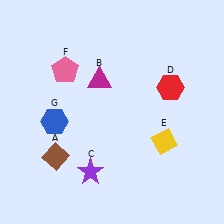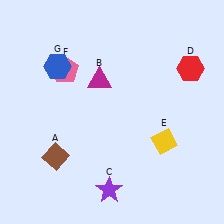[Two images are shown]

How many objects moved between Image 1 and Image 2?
3 objects moved between the two images.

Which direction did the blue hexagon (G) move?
The blue hexagon (G) moved up.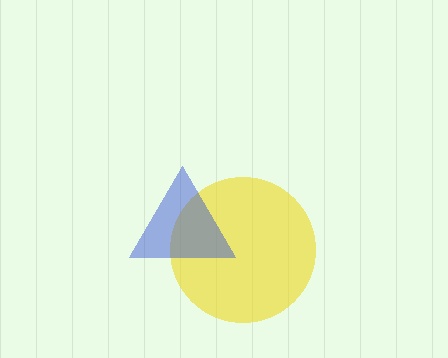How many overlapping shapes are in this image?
There are 2 overlapping shapes in the image.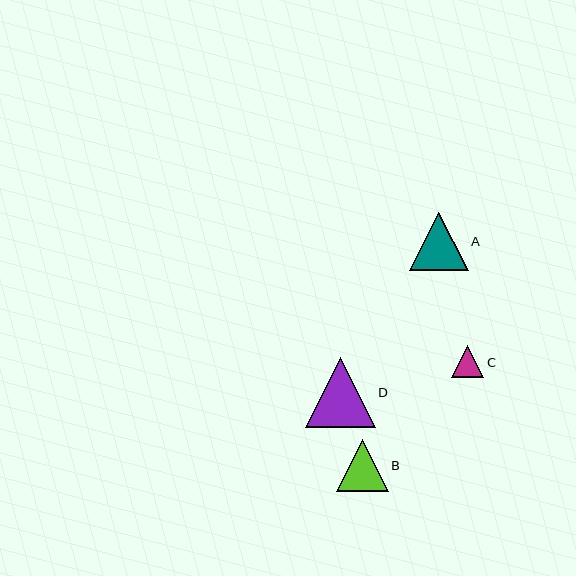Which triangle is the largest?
Triangle D is the largest with a size of approximately 70 pixels.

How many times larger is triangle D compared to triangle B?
Triangle D is approximately 1.3 times the size of triangle B.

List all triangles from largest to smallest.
From largest to smallest: D, A, B, C.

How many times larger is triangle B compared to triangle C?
Triangle B is approximately 1.6 times the size of triangle C.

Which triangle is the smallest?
Triangle C is the smallest with a size of approximately 32 pixels.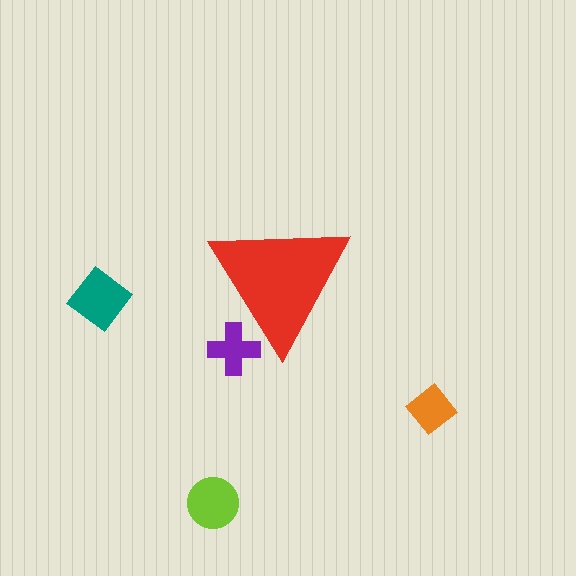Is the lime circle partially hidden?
No, the lime circle is fully visible.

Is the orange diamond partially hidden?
No, the orange diamond is fully visible.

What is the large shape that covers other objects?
A red triangle.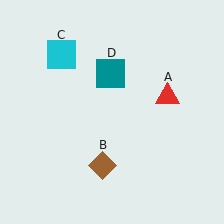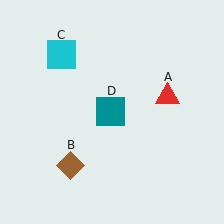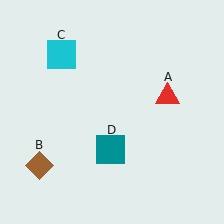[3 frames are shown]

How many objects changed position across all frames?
2 objects changed position: brown diamond (object B), teal square (object D).